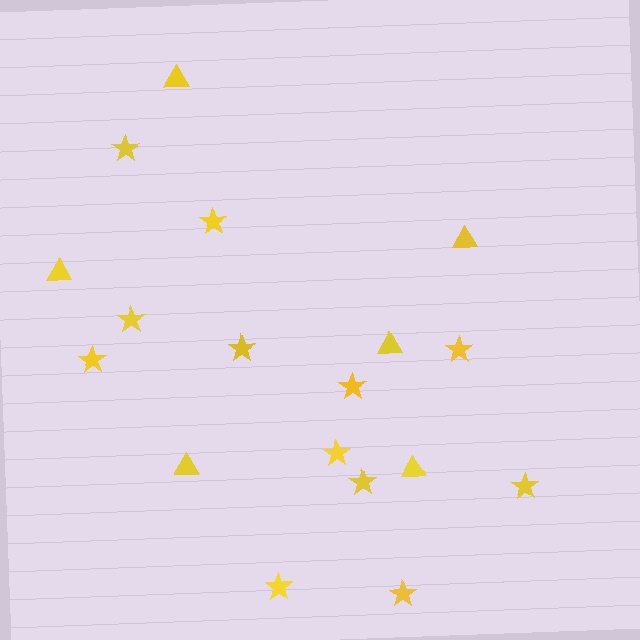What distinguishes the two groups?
There are 2 groups: one group of triangles (6) and one group of stars (12).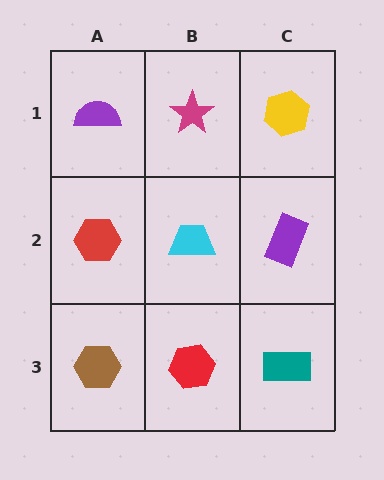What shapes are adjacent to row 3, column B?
A cyan trapezoid (row 2, column B), a brown hexagon (row 3, column A), a teal rectangle (row 3, column C).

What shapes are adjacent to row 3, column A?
A red hexagon (row 2, column A), a red hexagon (row 3, column B).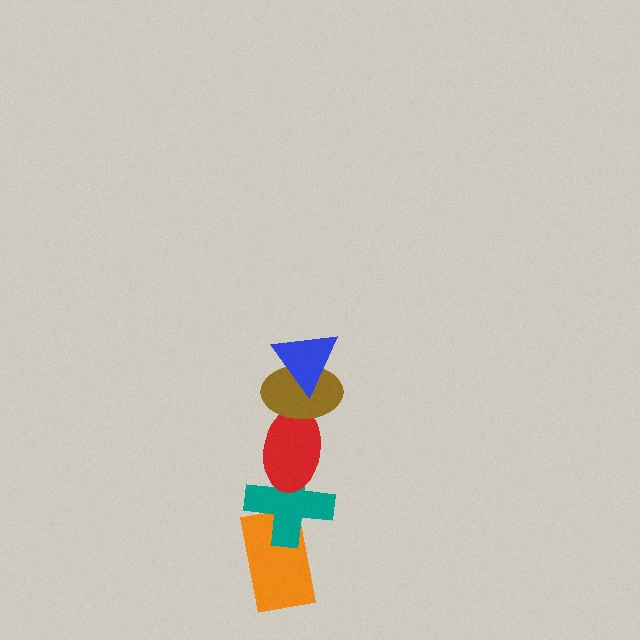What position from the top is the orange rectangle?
The orange rectangle is 5th from the top.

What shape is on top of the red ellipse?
The brown ellipse is on top of the red ellipse.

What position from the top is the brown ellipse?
The brown ellipse is 2nd from the top.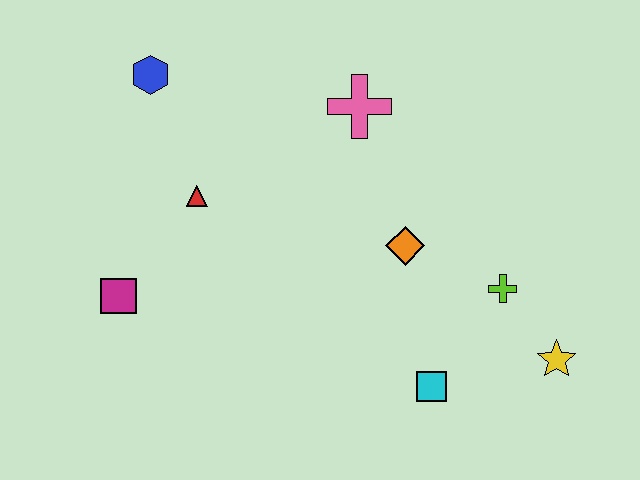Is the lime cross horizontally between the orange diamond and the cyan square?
No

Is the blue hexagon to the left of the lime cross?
Yes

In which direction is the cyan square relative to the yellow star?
The cyan square is to the left of the yellow star.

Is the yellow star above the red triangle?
No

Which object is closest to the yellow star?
The lime cross is closest to the yellow star.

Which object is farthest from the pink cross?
The yellow star is farthest from the pink cross.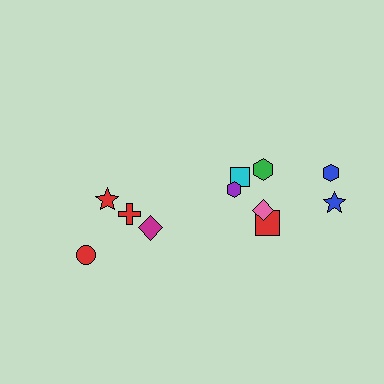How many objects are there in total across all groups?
There are 11 objects.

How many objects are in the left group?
There are 4 objects.